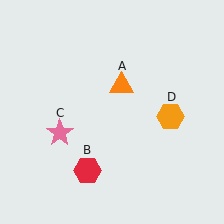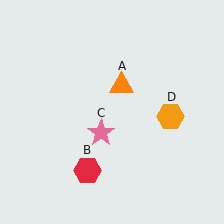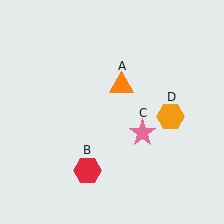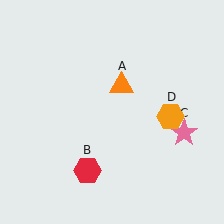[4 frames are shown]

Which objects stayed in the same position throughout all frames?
Orange triangle (object A) and red hexagon (object B) and orange hexagon (object D) remained stationary.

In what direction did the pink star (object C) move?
The pink star (object C) moved right.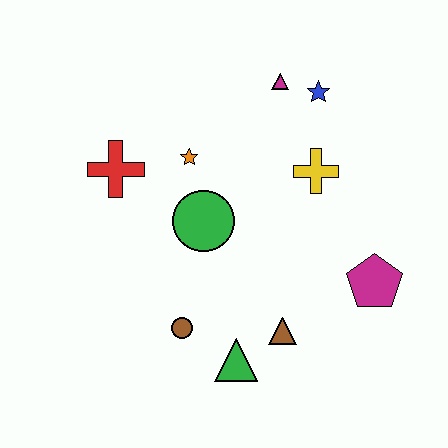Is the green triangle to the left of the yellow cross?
Yes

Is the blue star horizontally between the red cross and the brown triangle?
No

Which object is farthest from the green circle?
The magenta pentagon is farthest from the green circle.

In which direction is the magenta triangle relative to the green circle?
The magenta triangle is above the green circle.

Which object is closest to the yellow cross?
The blue star is closest to the yellow cross.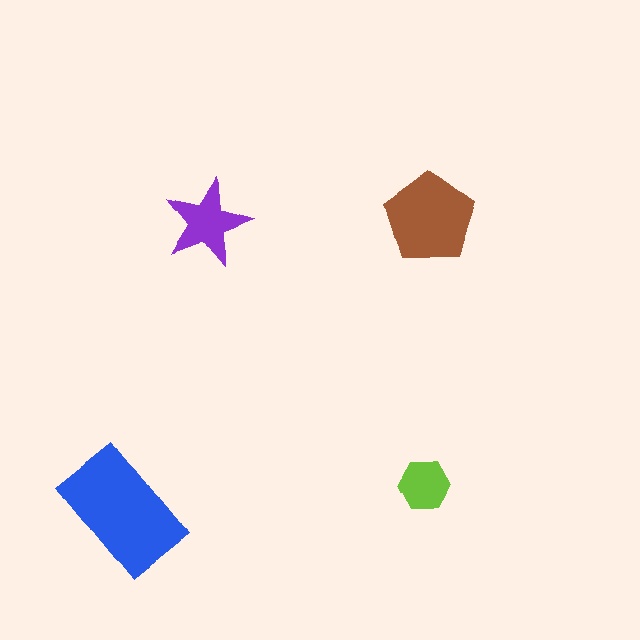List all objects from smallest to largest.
The lime hexagon, the purple star, the brown pentagon, the blue rectangle.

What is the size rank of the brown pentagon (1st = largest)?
2nd.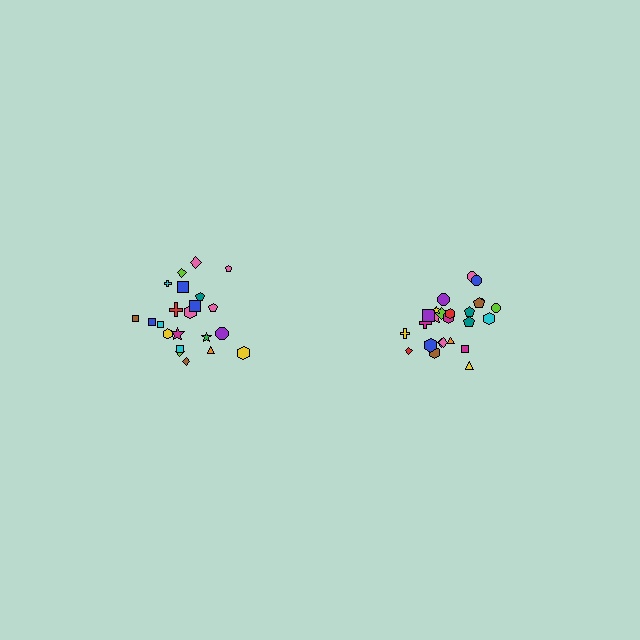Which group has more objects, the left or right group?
The right group.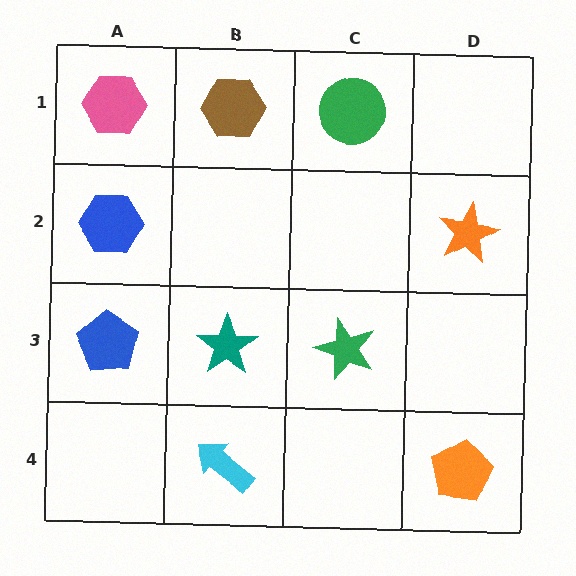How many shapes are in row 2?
2 shapes.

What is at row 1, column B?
A brown hexagon.